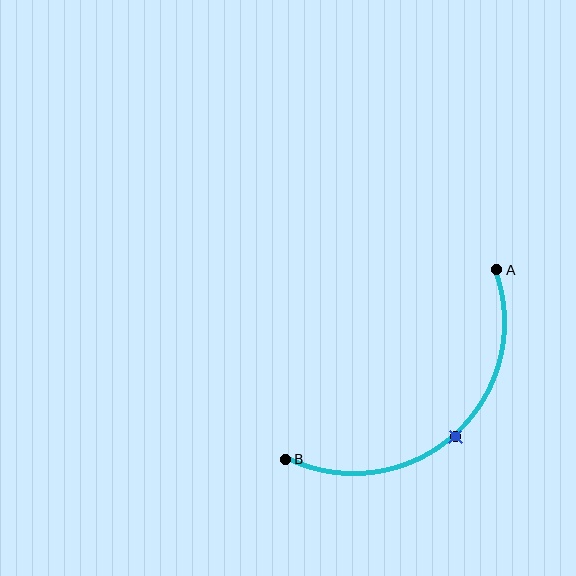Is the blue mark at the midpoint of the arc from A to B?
Yes. The blue mark lies on the arc at equal arc-length from both A and B — it is the arc midpoint.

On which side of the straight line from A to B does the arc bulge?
The arc bulges below and to the right of the straight line connecting A and B.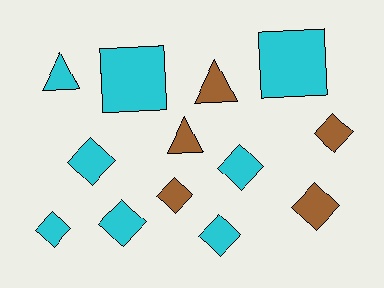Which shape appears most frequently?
Diamond, with 8 objects.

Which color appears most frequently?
Cyan, with 8 objects.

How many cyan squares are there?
There are 2 cyan squares.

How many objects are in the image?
There are 13 objects.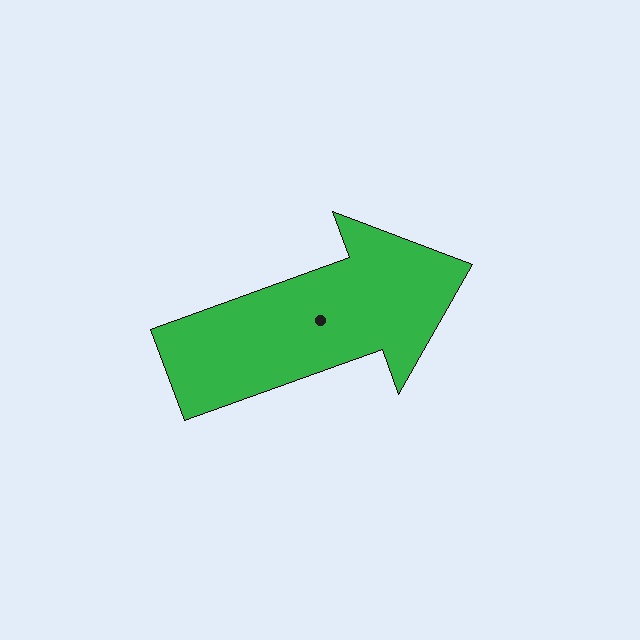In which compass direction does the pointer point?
East.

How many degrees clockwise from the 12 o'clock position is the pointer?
Approximately 70 degrees.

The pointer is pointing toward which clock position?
Roughly 2 o'clock.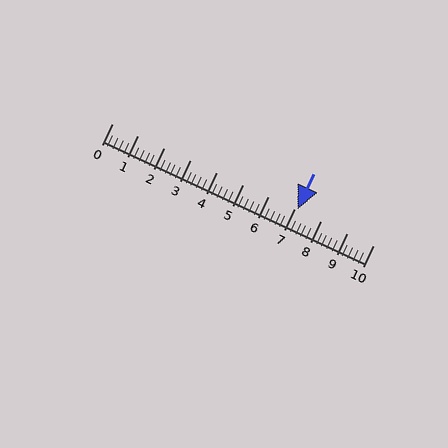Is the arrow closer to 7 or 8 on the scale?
The arrow is closer to 7.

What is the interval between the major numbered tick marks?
The major tick marks are spaced 1 units apart.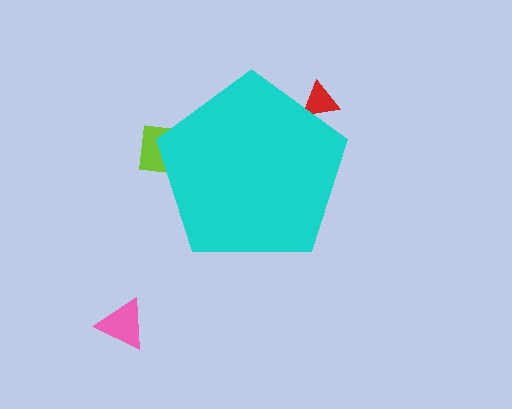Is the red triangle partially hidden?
Yes, the red triangle is partially hidden behind the cyan pentagon.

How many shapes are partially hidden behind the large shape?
2 shapes are partially hidden.